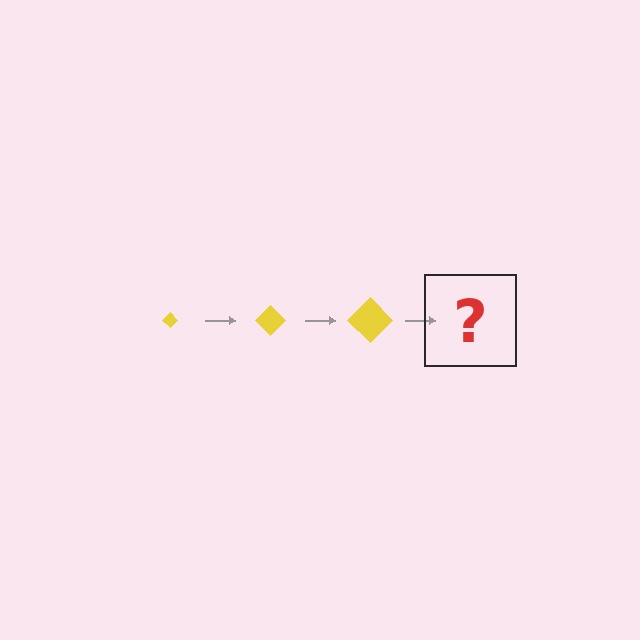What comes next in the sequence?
The next element should be a yellow diamond, larger than the previous one.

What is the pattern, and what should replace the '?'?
The pattern is that the diamond gets progressively larger each step. The '?' should be a yellow diamond, larger than the previous one.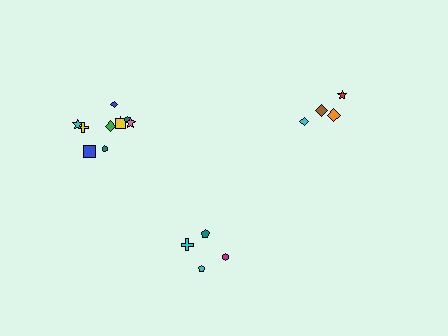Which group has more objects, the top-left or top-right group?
The top-left group.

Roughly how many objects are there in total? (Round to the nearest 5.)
Roughly 20 objects in total.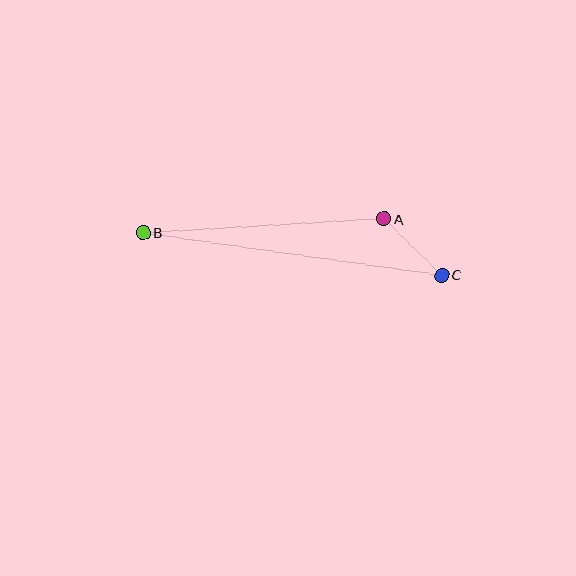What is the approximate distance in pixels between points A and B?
The distance between A and B is approximately 241 pixels.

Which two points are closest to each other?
Points A and C are closest to each other.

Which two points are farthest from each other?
Points B and C are farthest from each other.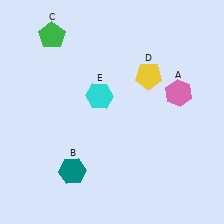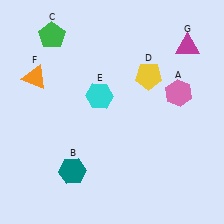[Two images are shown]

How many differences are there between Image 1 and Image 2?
There are 2 differences between the two images.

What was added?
An orange triangle (F), a magenta triangle (G) were added in Image 2.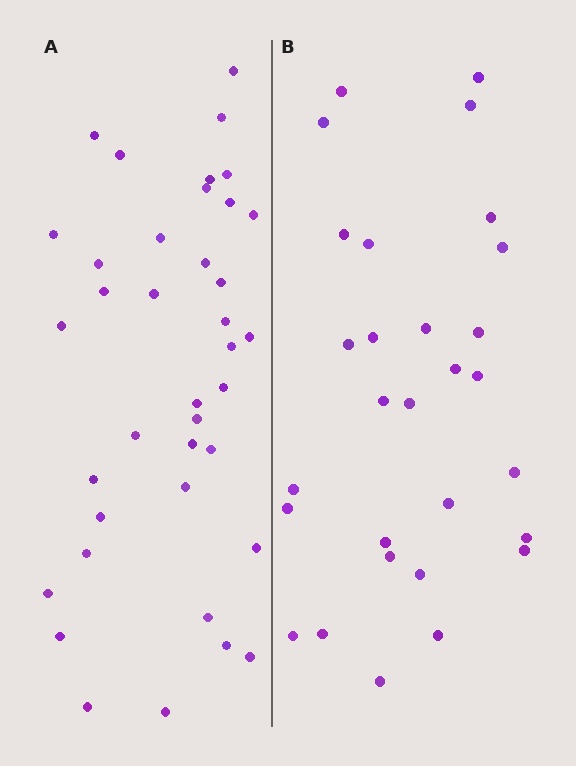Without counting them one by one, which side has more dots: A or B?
Region A (the left region) has more dots.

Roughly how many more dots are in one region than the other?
Region A has roughly 8 or so more dots than region B.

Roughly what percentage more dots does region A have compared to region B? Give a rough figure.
About 30% more.